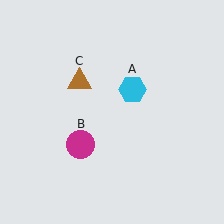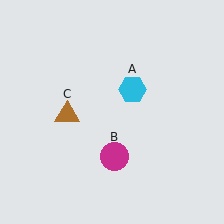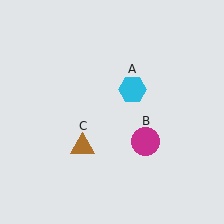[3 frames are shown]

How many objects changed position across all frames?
2 objects changed position: magenta circle (object B), brown triangle (object C).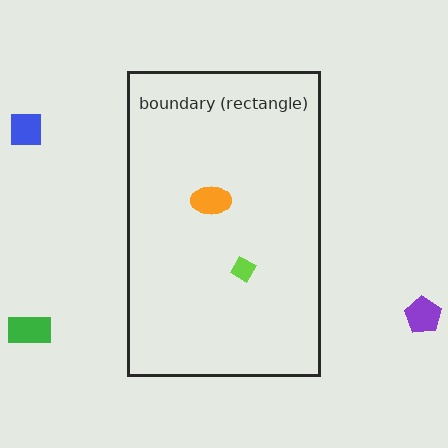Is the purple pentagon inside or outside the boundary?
Outside.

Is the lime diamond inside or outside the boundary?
Inside.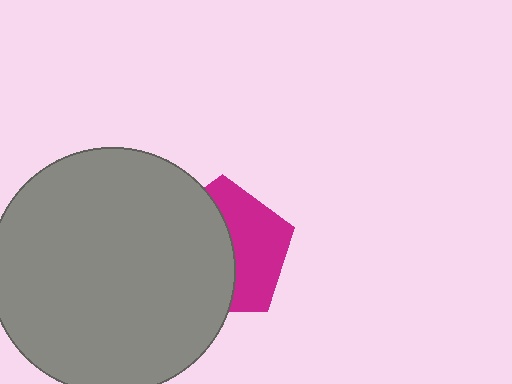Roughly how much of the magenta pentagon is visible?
About half of it is visible (roughly 46%).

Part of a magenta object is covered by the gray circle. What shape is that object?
It is a pentagon.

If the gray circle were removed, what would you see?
You would see the complete magenta pentagon.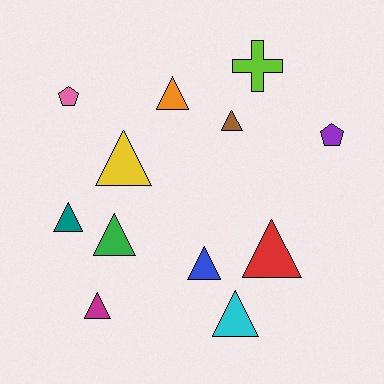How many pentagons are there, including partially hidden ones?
There are 2 pentagons.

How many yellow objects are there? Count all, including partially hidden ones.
There is 1 yellow object.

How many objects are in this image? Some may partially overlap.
There are 12 objects.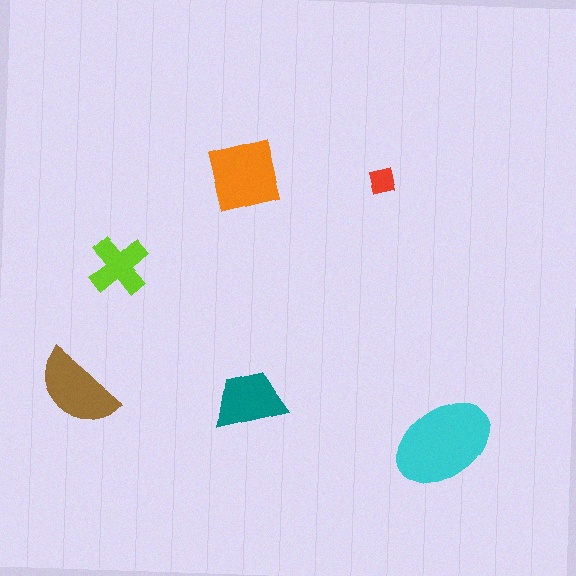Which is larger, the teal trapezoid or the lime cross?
The teal trapezoid.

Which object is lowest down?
The cyan ellipse is bottommost.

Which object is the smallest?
The red square.